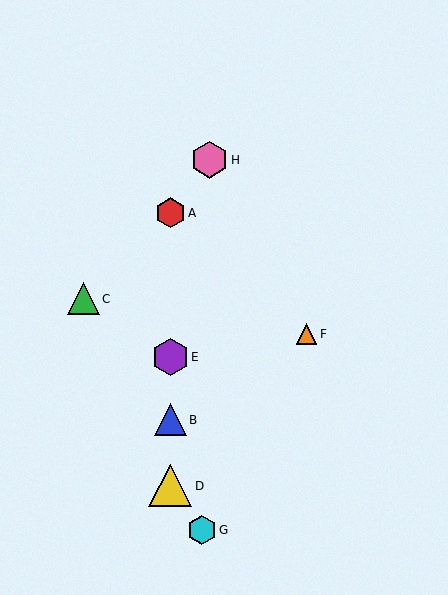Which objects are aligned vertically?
Objects A, B, D, E are aligned vertically.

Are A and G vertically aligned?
No, A is at x≈170 and G is at x≈202.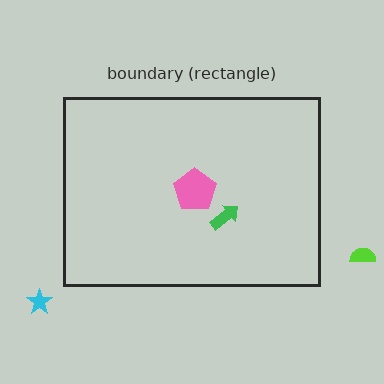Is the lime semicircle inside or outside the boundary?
Outside.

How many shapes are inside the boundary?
2 inside, 2 outside.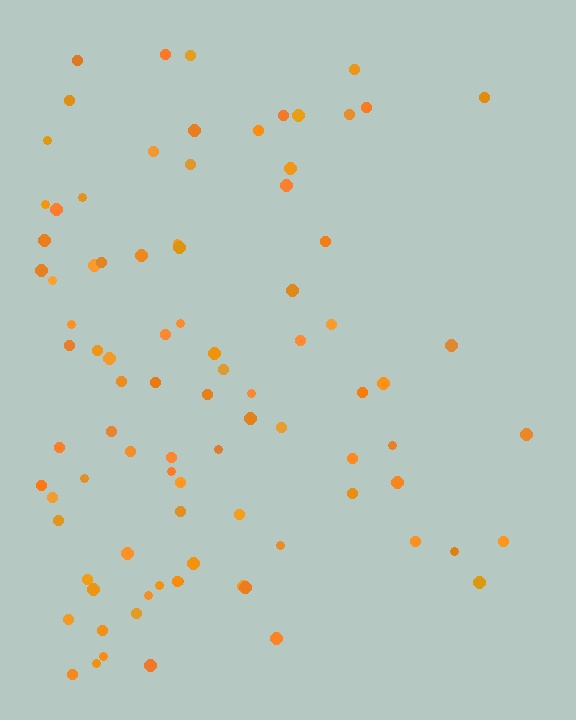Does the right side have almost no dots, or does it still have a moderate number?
Still a moderate number, just noticeably fewer than the left.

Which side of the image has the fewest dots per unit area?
The right.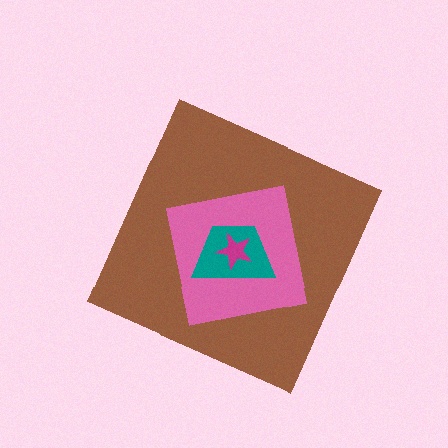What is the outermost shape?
The brown diamond.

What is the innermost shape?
The magenta star.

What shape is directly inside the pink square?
The teal trapezoid.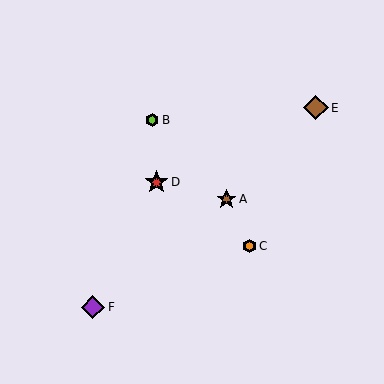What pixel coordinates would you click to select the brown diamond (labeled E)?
Click at (316, 108) to select the brown diamond E.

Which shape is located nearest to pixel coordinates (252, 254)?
The orange hexagon (labeled C) at (250, 246) is nearest to that location.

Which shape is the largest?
The brown diamond (labeled E) is the largest.